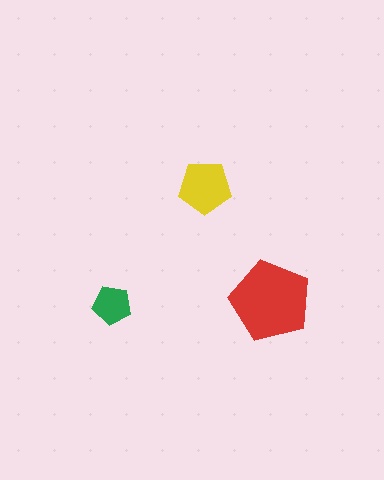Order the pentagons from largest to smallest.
the red one, the yellow one, the green one.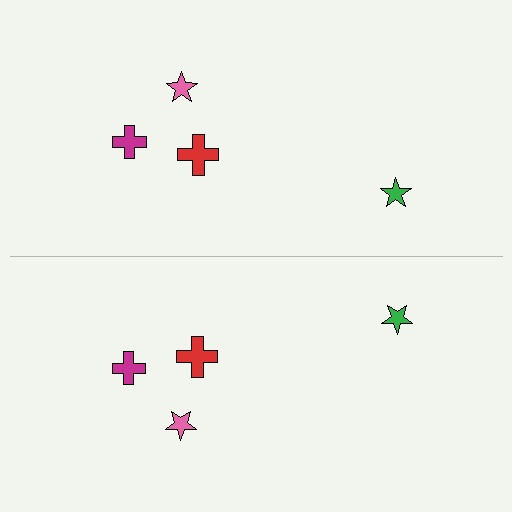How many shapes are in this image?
There are 8 shapes in this image.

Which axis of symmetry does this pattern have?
The pattern has a horizontal axis of symmetry running through the center of the image.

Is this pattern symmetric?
Yes, this pattern has bilateral (reflection) symmetry.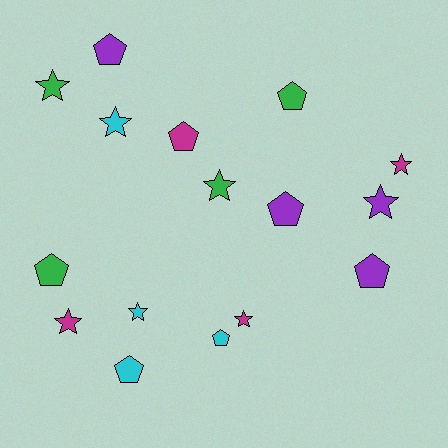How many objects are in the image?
There are 16 objects.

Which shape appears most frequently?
Star, with 8 objects.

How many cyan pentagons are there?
There are 2 cyan pentagons.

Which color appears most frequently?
Magenta, with 4 objects.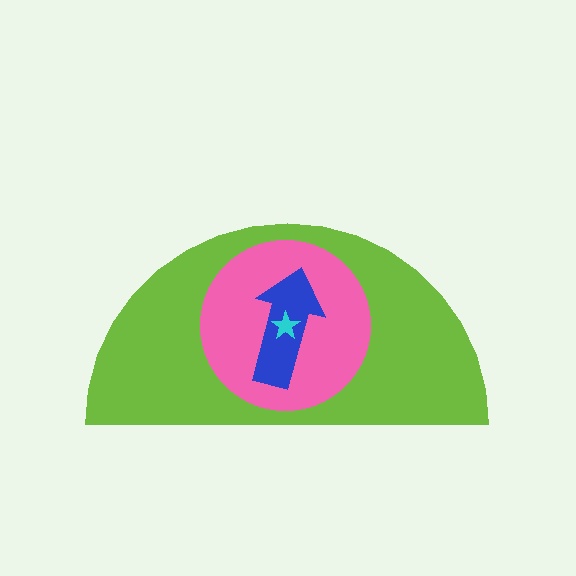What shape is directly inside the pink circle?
The blue arrow.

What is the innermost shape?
The cyan star.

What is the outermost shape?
The lime semicircle.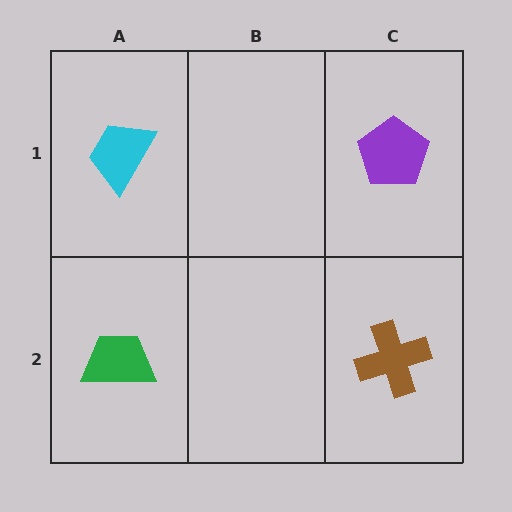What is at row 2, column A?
A green trapezoid.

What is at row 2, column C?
A brown cross.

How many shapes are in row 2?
2 shapes.